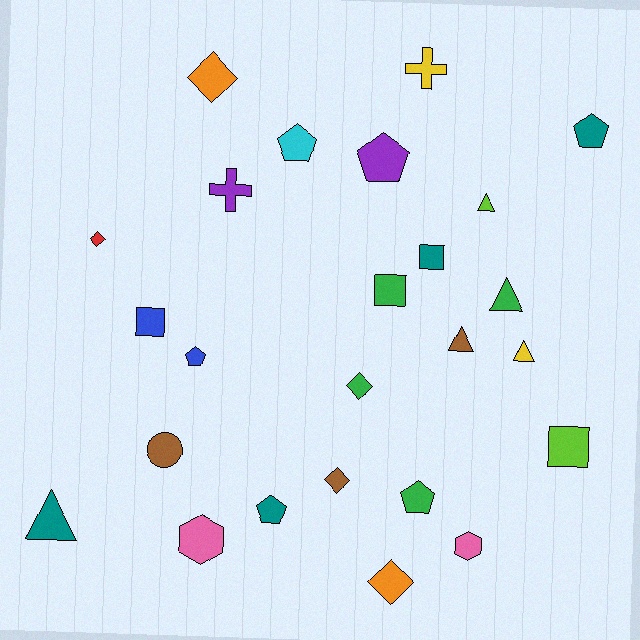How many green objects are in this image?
There are 4 green objects.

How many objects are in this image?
There are 25 objects.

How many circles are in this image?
There is 1 circle.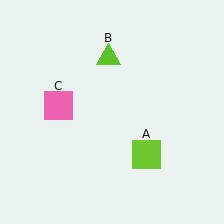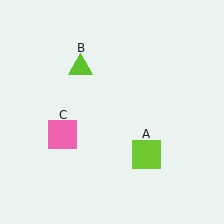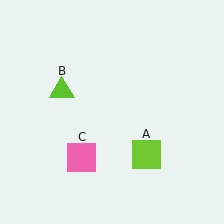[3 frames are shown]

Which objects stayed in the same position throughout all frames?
Lime square (object A) remained stationary.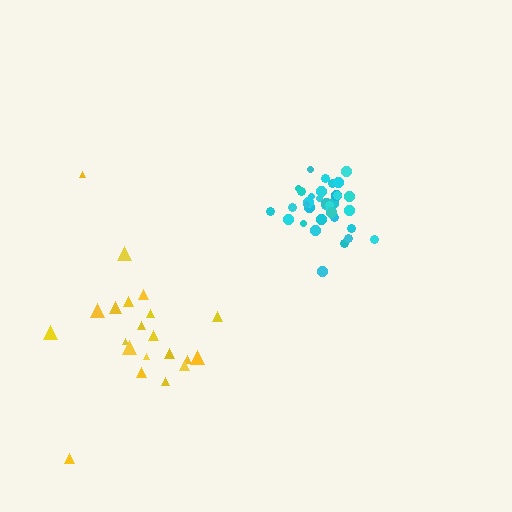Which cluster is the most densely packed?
Cyan.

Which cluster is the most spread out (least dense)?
Yellow.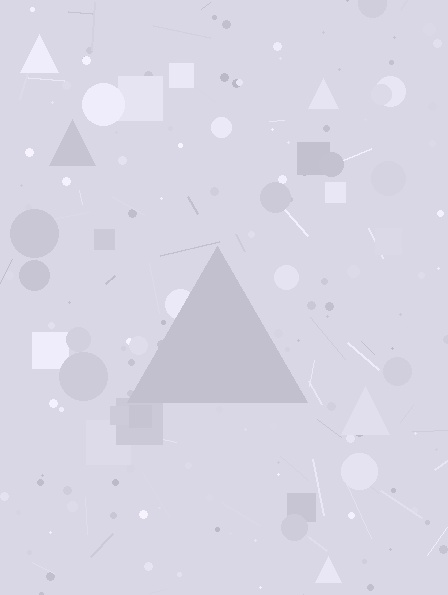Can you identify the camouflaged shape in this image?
The camouflaged shape is a triangle.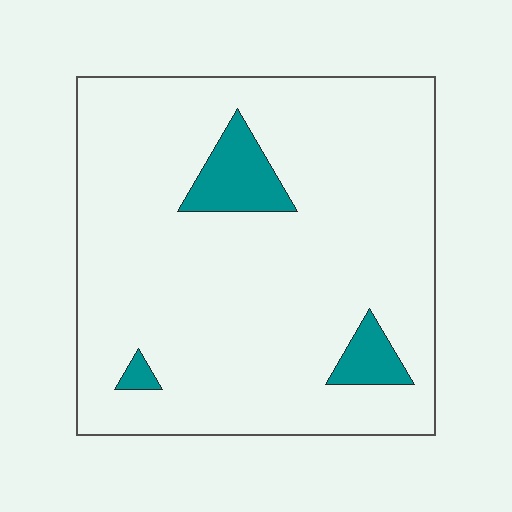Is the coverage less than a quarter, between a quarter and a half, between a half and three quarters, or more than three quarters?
Less than a quarter.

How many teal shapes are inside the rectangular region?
3.